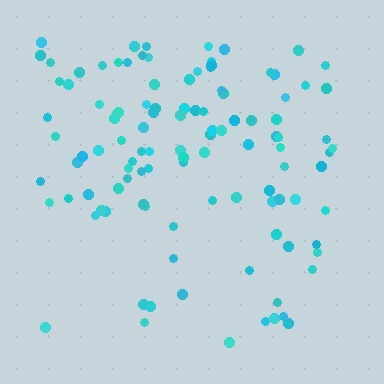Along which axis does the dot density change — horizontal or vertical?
Vertical.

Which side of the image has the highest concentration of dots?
The top.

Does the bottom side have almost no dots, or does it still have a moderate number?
Still a moderate number, just noticeably fewer than the top.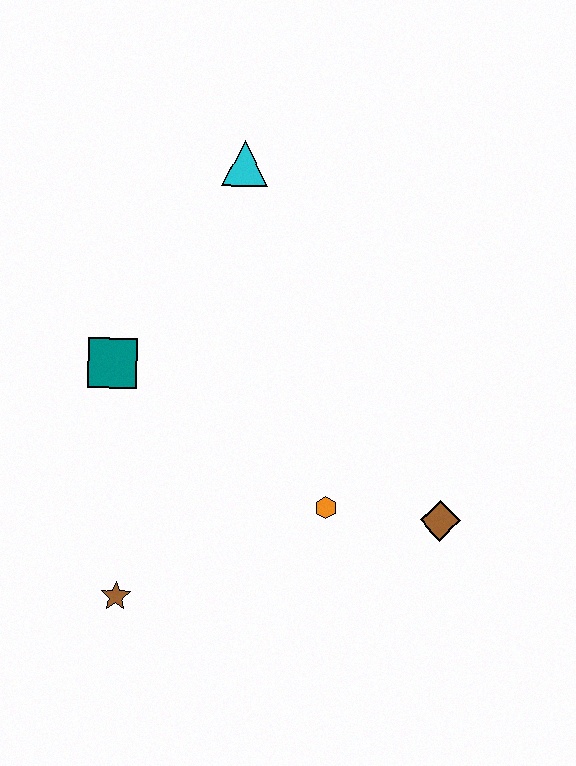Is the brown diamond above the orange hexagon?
No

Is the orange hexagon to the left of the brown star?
No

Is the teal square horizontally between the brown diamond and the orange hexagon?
No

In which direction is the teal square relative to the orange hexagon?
The teal square is to the left of the orange hexagon.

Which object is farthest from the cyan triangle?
The brown star is farthest from the cyan triangle.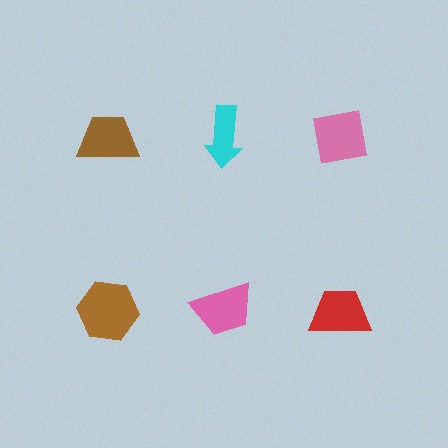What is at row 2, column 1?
A brown hexagon.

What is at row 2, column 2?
A pink trapezoid.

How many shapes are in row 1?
3 shapes.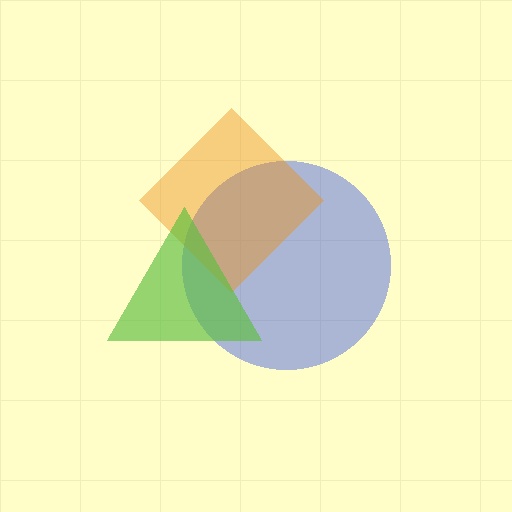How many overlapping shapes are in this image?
There are 3 overlapping shapes in the image.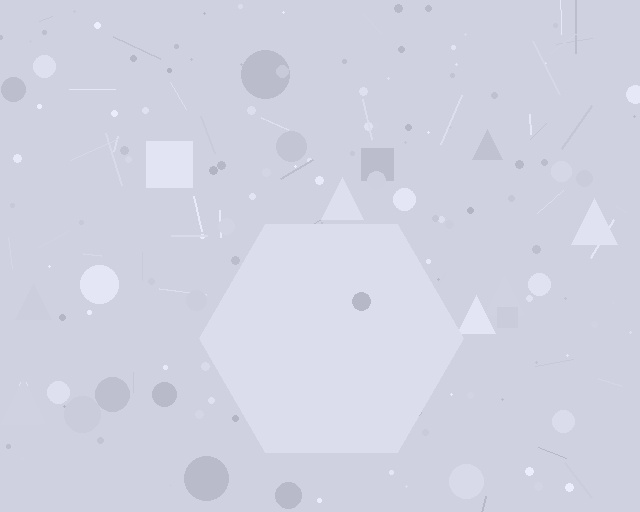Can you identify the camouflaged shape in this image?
The camouflaged shape is a hexagon.